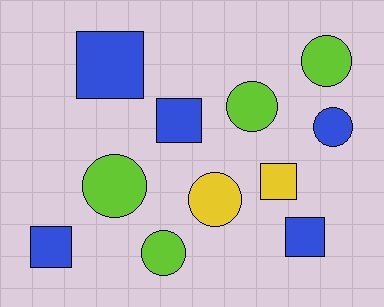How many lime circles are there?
There are 4 lime circles.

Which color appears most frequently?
Blue, with 5 objects.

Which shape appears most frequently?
Circle, with 6 objects.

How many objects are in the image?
There are 11 objects.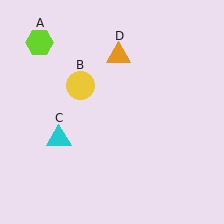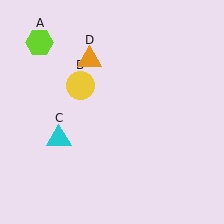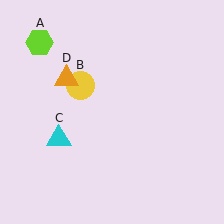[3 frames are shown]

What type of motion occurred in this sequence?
The orange triangle (object D) rotated counterclockwise around the center of the scene.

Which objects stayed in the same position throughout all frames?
Lime hexagon (object A) and yellow circle (object B) and cyan triangle (object C) remained stationary.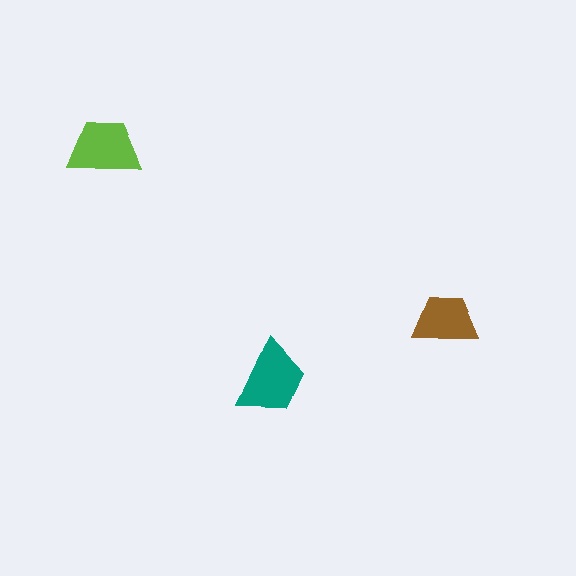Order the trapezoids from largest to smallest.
the teal one, the lime one, the brown one.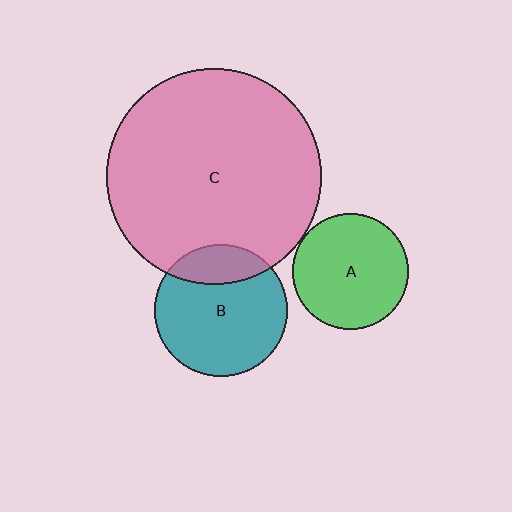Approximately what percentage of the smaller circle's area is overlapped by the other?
Approximately 20%.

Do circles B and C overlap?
Yes.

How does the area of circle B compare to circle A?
Approximately 1.3 times.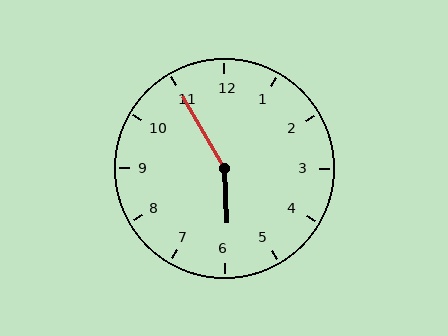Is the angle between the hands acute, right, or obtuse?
It is obtuse.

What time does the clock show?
5:55.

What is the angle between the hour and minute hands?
Approximately 152 degrees.